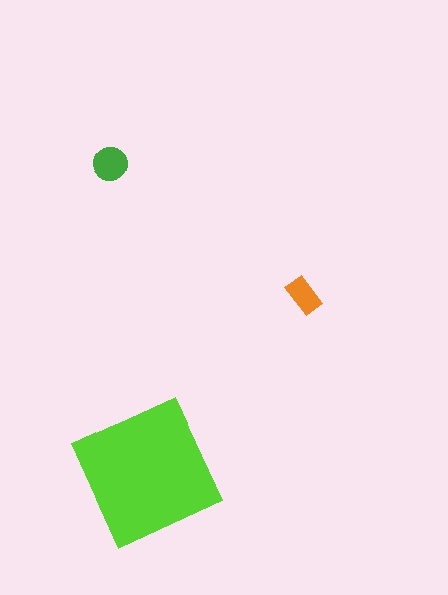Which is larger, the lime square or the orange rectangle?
The lime square.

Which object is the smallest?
The orange rectangle.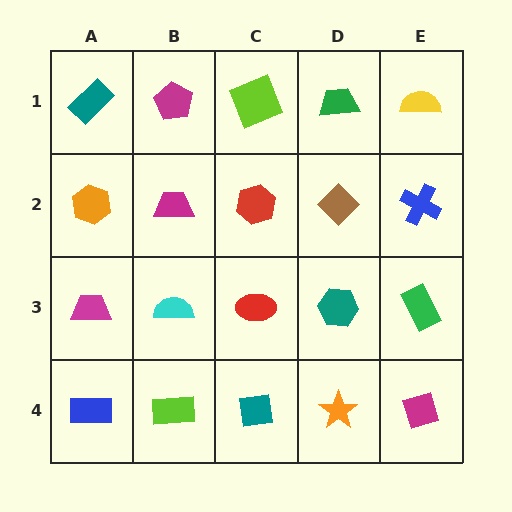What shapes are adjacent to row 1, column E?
A blue cross (row 2, column E), a green trapezoid (row 1, column D).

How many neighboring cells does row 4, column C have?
3.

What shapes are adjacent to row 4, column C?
A red ellipse (row 3, column C), a lime rectangle (row 4, column B), an orange star (row 4, column D).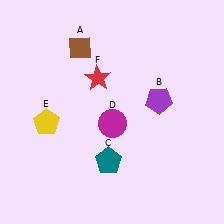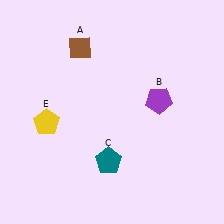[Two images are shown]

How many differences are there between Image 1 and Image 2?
There are 2 differences between the two images.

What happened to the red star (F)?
The red star (F) was removed in Image 2. It was in the top-left area of Image 1.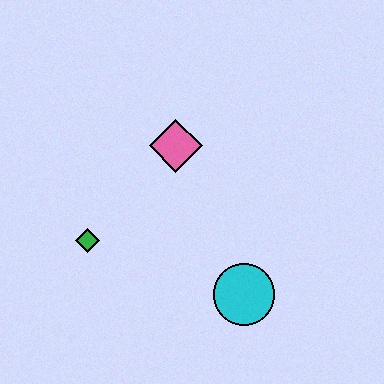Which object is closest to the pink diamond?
The green diamond is closest to the pink diamond.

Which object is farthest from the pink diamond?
The cyan circle is farthest from the pink diamond.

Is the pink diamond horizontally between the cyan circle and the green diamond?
Yes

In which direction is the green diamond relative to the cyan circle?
The green diamond is to the left of the cyan circle.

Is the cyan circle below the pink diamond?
Yes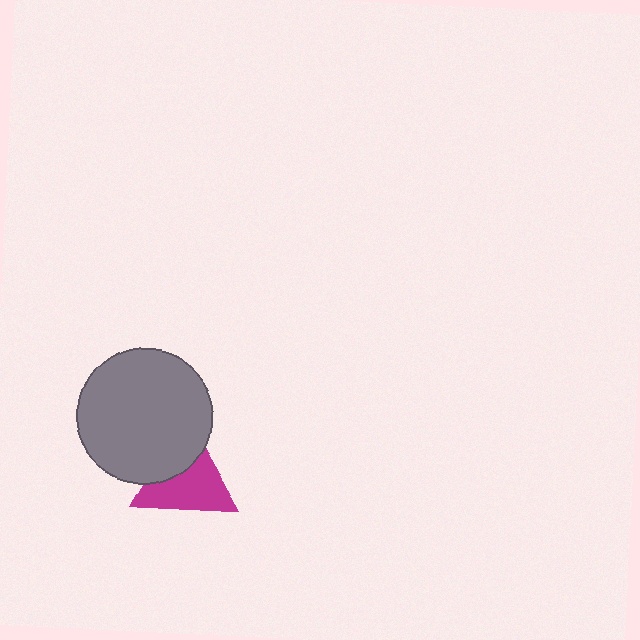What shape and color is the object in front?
The object in front is a gray circle.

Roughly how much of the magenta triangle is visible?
About half of it is visible (roughly 64%).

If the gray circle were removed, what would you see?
You would see the complete magenta triangle.